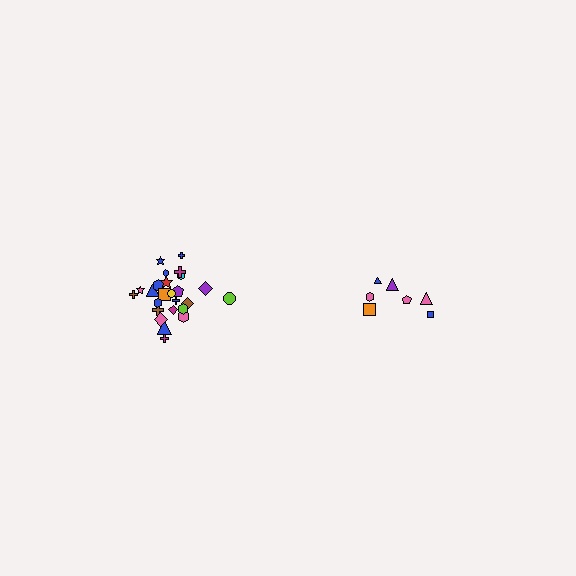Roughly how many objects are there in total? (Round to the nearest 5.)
Roughly 30 objects in total.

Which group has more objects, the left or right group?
The left group.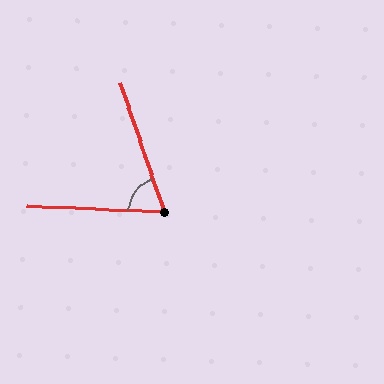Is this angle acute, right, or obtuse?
It is acute.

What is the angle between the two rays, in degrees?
Approximately 69 degrees.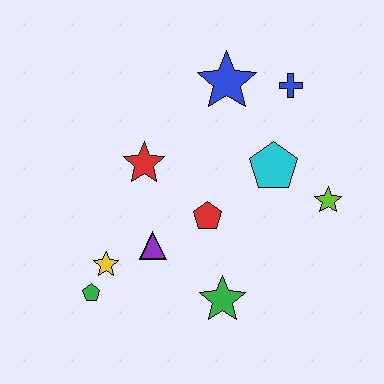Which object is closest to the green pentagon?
The yellow star is closest to the green pentagon.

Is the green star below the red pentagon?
Yes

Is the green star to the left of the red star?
No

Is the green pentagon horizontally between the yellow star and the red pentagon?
No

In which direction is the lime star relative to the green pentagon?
The lime star is to the right of the green pentagon.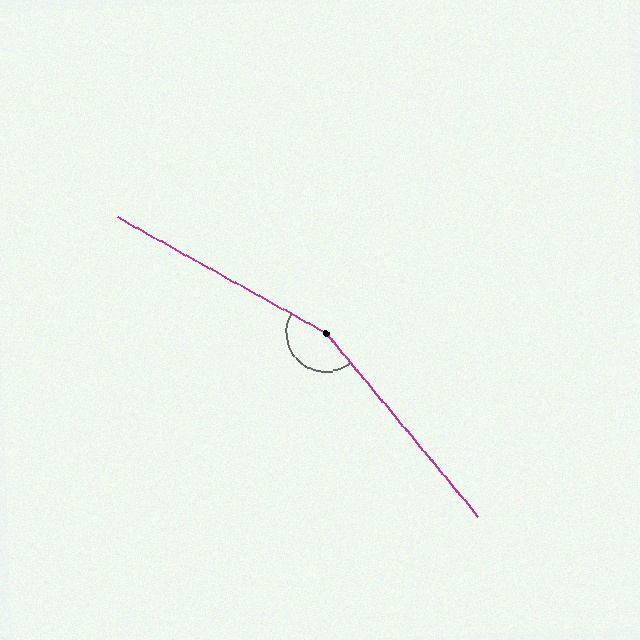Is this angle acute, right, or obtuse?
It is obtuse.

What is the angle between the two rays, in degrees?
Approximately 159 degrees.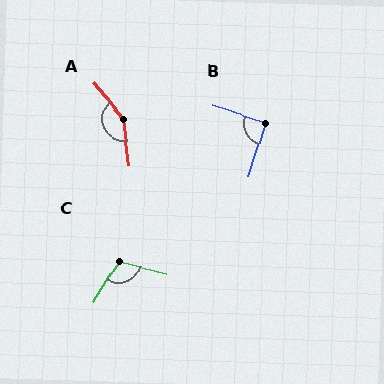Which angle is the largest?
A, at approximately 146 degrees.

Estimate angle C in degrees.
Approximately 108 degrees.